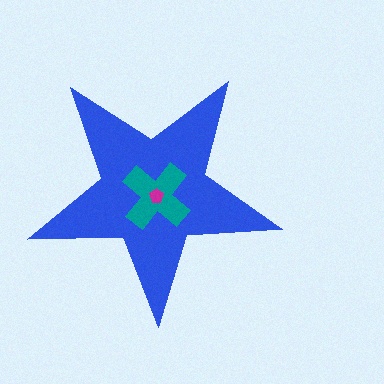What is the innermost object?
The magenta pentagon.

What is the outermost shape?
The blue star.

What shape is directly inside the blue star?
The teal cross.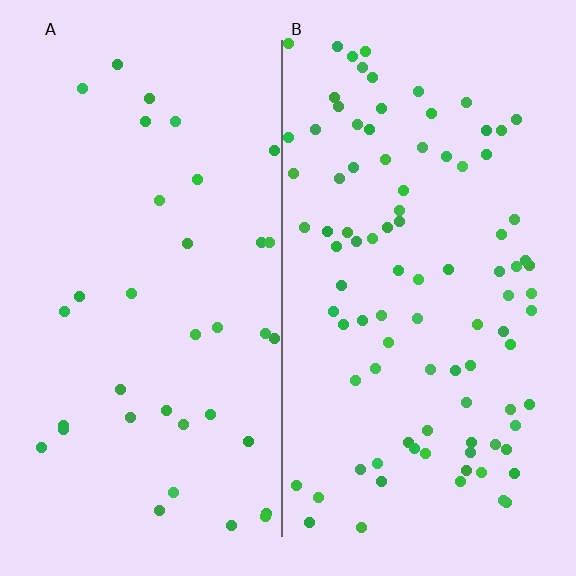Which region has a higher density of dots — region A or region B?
B (the right).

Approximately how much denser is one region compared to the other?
Approximately 2.6× — region B over region A.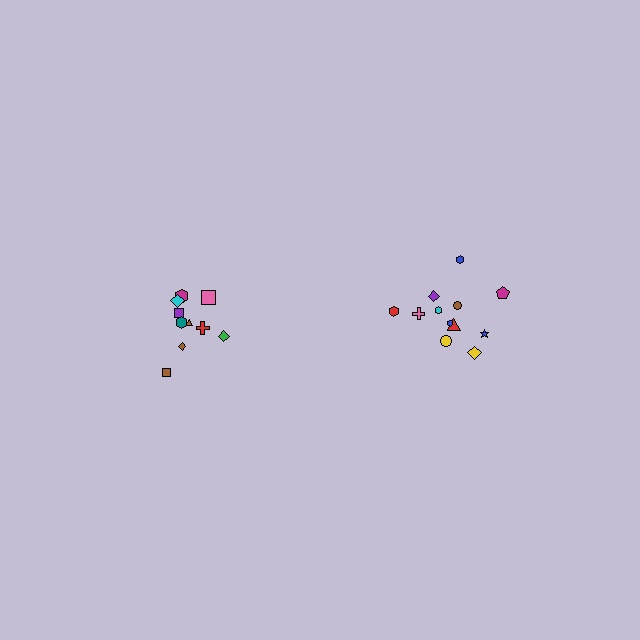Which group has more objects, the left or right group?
The right group.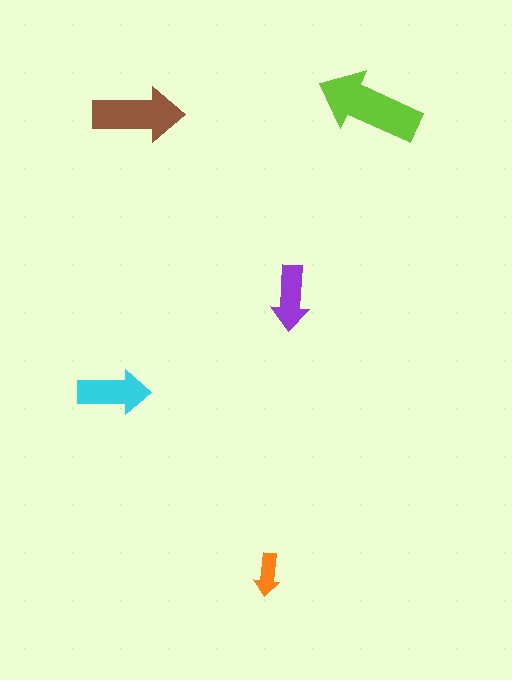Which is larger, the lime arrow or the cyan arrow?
The lime one.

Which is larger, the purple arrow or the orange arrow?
The purple one.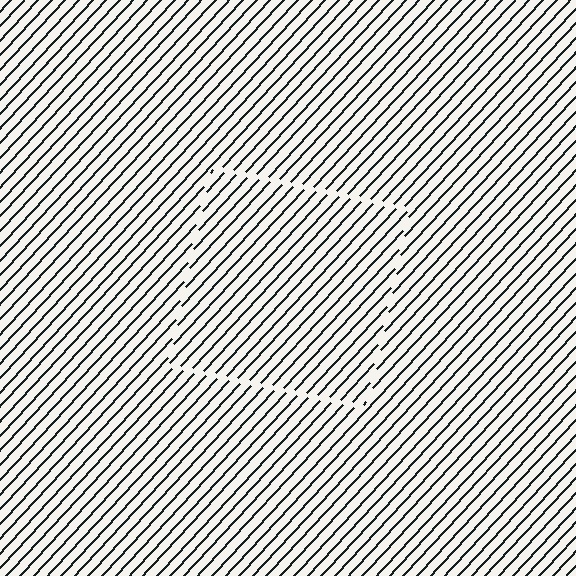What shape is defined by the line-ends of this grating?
An illusory square. The interior of the shape contains the same grating, shifted by half a period — the contour is defined by the phase discontinuity where line-ends from the inner and outer gratings abut.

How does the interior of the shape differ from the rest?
The interior of the shape contains the same grating, shifted by half a period — the contour is defined by the phase discontinuity where line-ends from the inner and outer gratings abut.